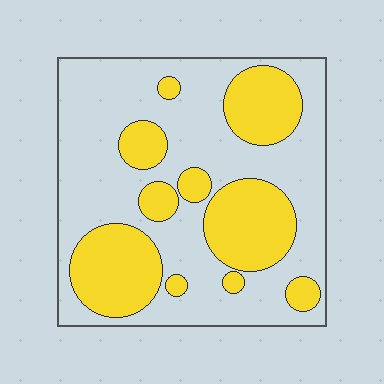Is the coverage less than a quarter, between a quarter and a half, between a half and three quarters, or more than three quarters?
Between a quarter and a half.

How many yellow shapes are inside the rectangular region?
10.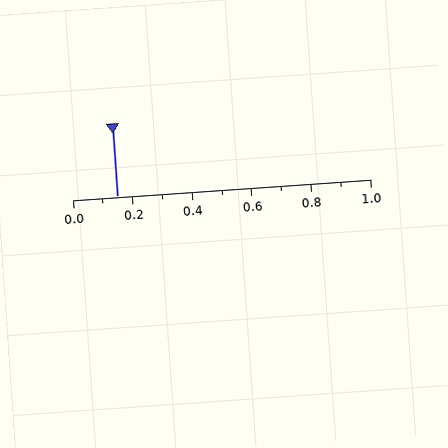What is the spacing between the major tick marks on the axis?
The major ticks are spaced 0.2 apart.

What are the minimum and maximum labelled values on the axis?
The axis runs from 0.0 to 1.0.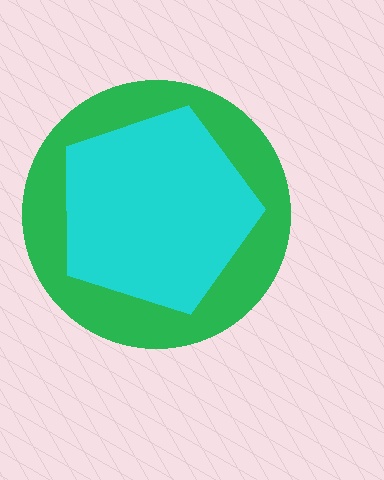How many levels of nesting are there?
2.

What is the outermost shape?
The green circle.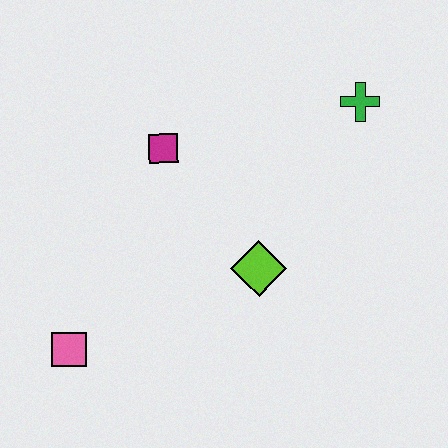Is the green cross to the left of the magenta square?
No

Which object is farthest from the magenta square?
The pink square is farthest from the magenta square.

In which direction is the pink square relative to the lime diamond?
The pink square is to the left of the lime diamond.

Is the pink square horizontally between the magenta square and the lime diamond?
No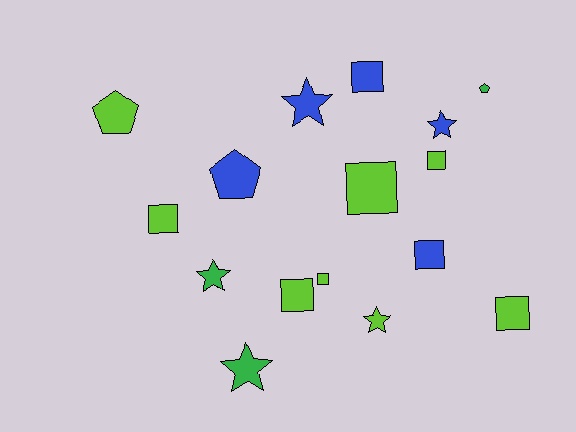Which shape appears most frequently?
Square, with 8 objects.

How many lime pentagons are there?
There is 1 lime pentagon.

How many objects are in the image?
There are 16 objects.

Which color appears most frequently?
Lime, with 8 objects.